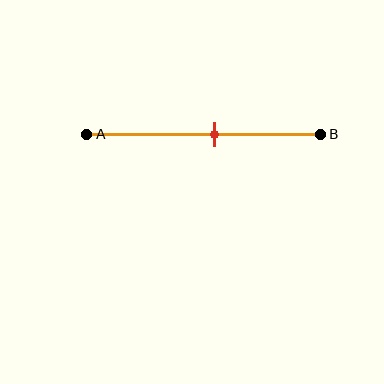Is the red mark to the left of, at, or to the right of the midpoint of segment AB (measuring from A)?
The red mark is to the right of the midpoint of segment AB.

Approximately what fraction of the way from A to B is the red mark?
The red mark is approximately 55% of the way from A to B.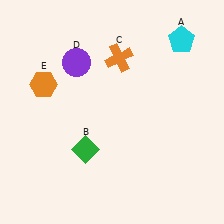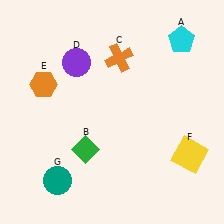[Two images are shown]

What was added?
A yellow square (F), a teal circle (G) were added in Image 2.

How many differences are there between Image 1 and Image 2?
There are 2 differences between the two images.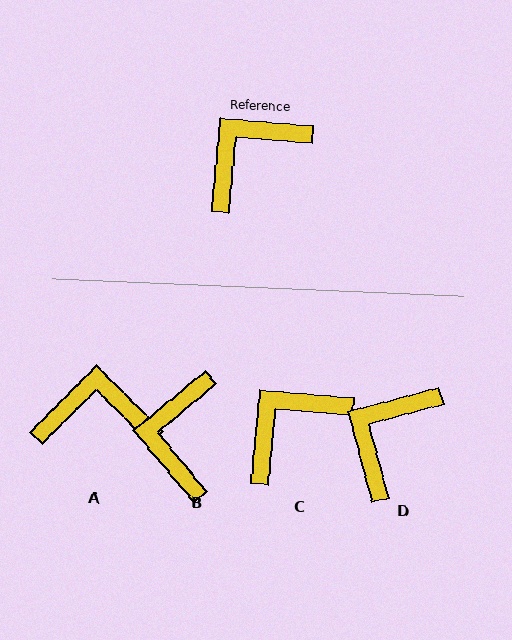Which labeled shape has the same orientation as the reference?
C.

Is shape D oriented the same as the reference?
No, it is off by about 20 degrees.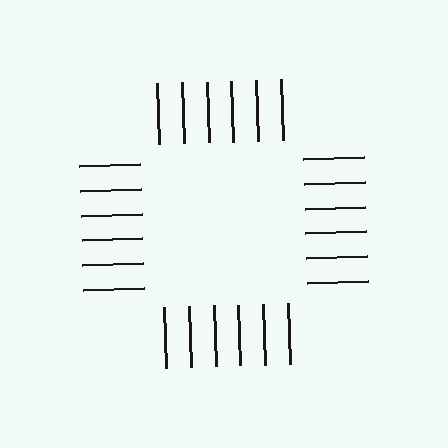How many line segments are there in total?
24 — 6 along each of the 4 edges.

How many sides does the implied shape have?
4 sides — the line-ends trace a square.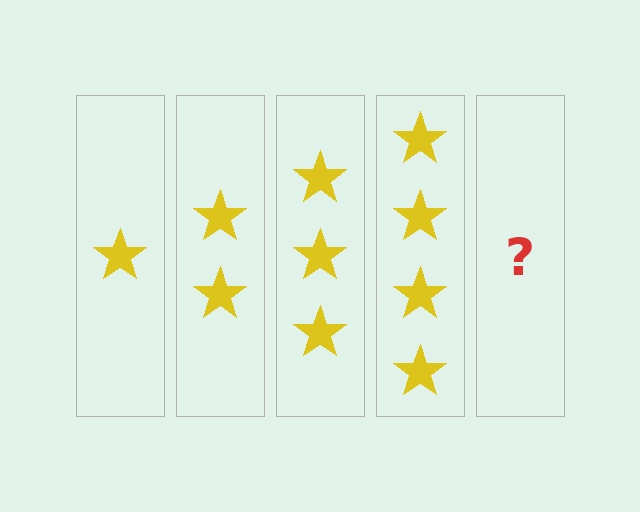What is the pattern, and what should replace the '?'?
The pattern is that each step adds one more star. The '?' should be 5 stars.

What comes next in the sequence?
The next element should be 5 stars.